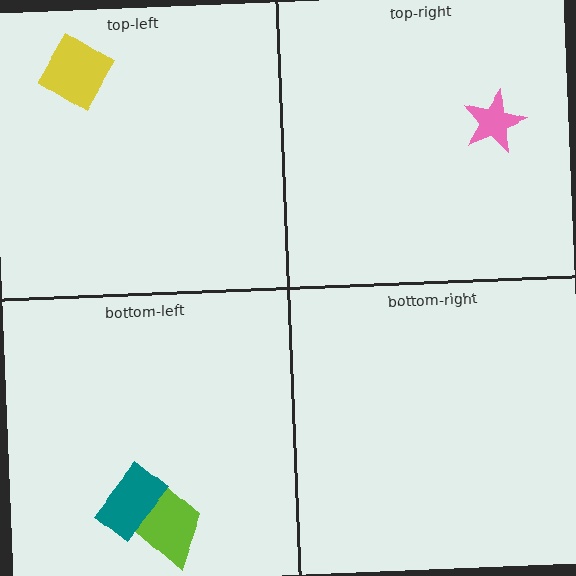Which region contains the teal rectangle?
The bottom-left region.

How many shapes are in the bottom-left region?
2.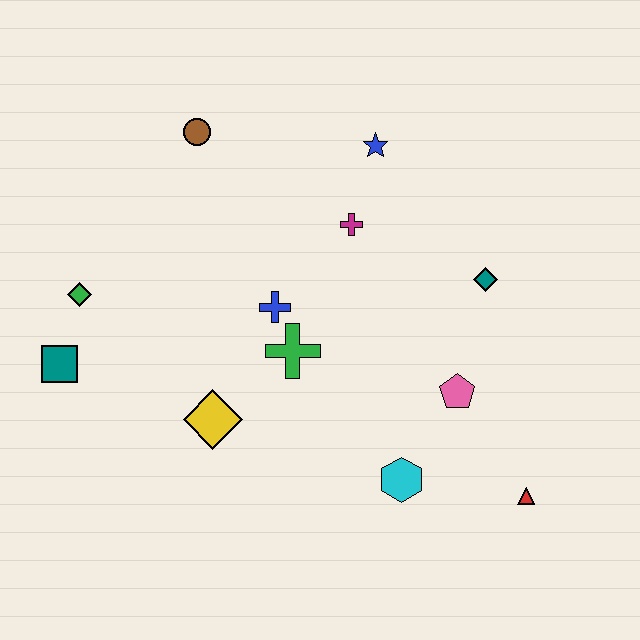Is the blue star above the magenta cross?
Yes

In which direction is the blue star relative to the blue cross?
The blue star is above the blue cross.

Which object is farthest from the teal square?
The red triangle is farthest from the teal square.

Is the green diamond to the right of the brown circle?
No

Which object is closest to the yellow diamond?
The green cross is closest to the yellow diamond.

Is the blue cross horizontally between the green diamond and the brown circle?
No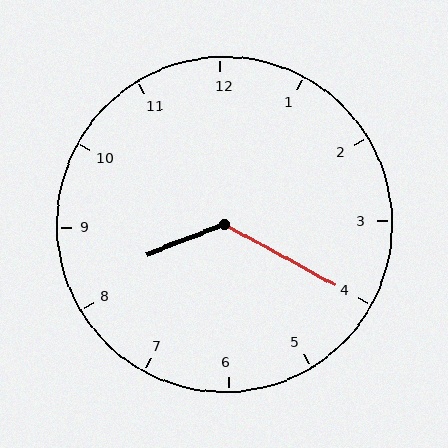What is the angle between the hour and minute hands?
Approximately 130 degrees.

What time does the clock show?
8:20.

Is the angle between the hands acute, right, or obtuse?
It is obtuse.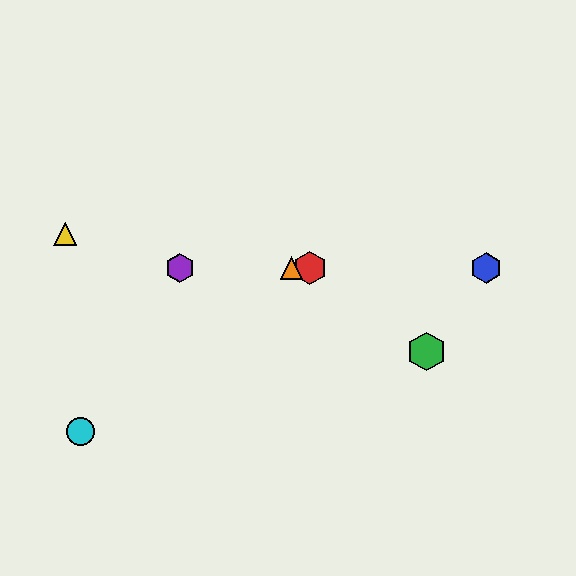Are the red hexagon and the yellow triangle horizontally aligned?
No, the red hexagon is at y≈268 and the yellow triangle is at y≈234.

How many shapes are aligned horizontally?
4 shapes (the red hexagon, the blue hexagon, the purple hexagon, the orange triangle) are aligned horizontally.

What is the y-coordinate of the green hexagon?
The green hexagon is at y≈351.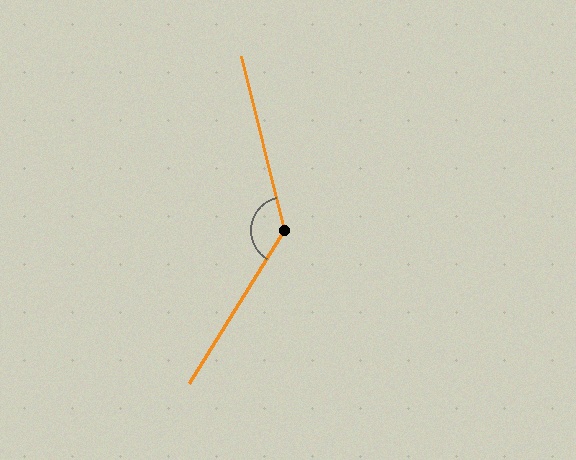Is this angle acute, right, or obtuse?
It is obtuse.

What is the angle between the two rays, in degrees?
Approximately 134 degrees.